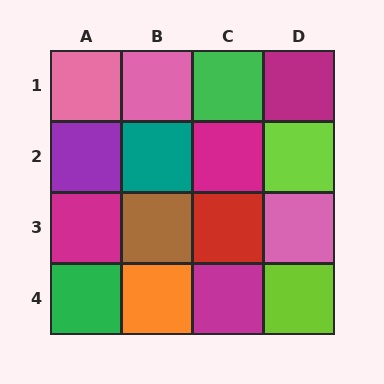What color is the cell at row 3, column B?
Brown.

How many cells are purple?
1 cell is purple.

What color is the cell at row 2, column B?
Teal.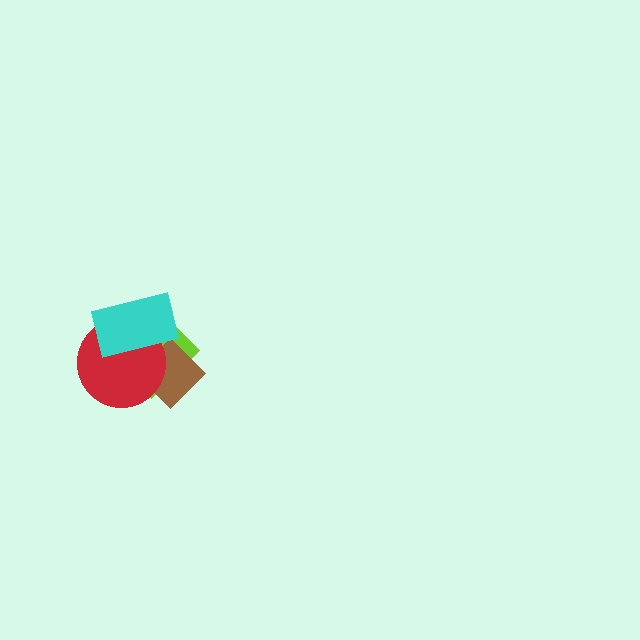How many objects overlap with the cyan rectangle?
3 objects overlap with the cyan rectangle.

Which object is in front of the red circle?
The cyan rectangle is in front of the red circle.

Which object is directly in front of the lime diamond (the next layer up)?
The brown diamond is directly in front of the lime diamond.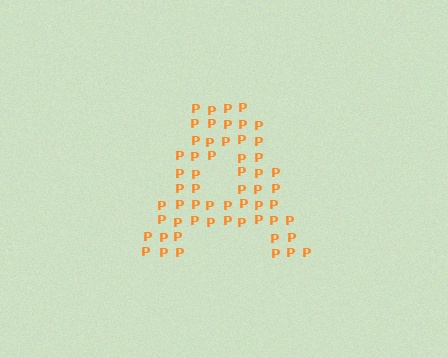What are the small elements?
The small elements are letter P's.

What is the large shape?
The large shape is the letter A.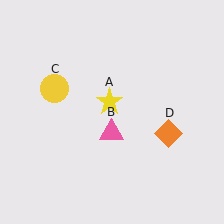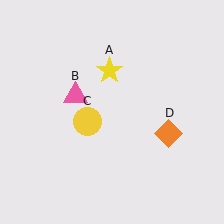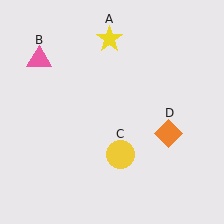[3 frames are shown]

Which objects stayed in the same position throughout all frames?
Orange diamond (object D) remained stationary.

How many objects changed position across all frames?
3 objects changed position: yellow star (object A), pink triangle (object B), yellow circle (object C).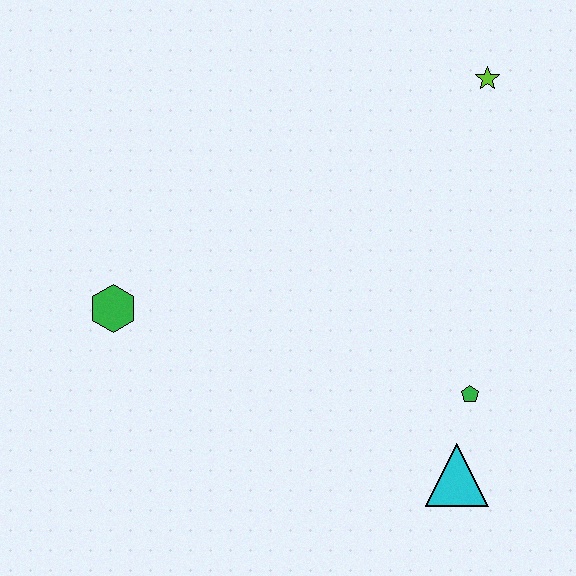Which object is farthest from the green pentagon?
The green hexagon is farthest from the green pentagon.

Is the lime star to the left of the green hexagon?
No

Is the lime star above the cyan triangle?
Yes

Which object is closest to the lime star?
The green pentagon is closest to the lime star.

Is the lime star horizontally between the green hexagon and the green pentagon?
No